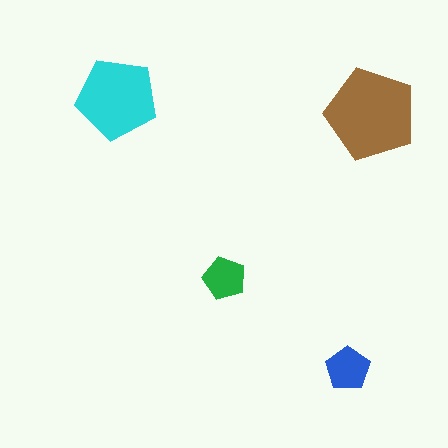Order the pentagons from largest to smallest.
the brown one, the cyan one, the blue one, the green one.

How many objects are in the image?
There are 4 objects in the image.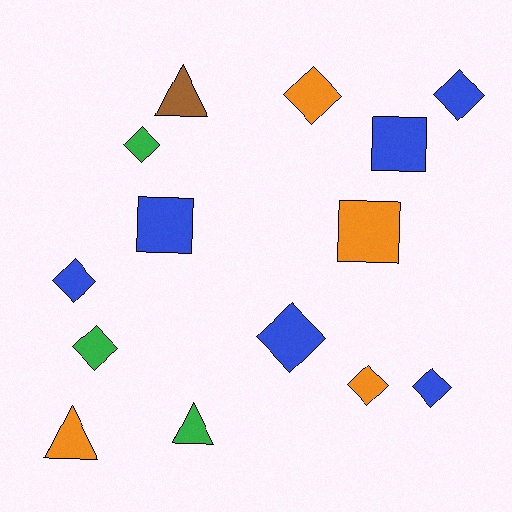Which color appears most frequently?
Blue, with 6 objects.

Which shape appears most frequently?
Diamond, with 8 objects.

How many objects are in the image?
There are 14 objects.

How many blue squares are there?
There are 2 blue squares.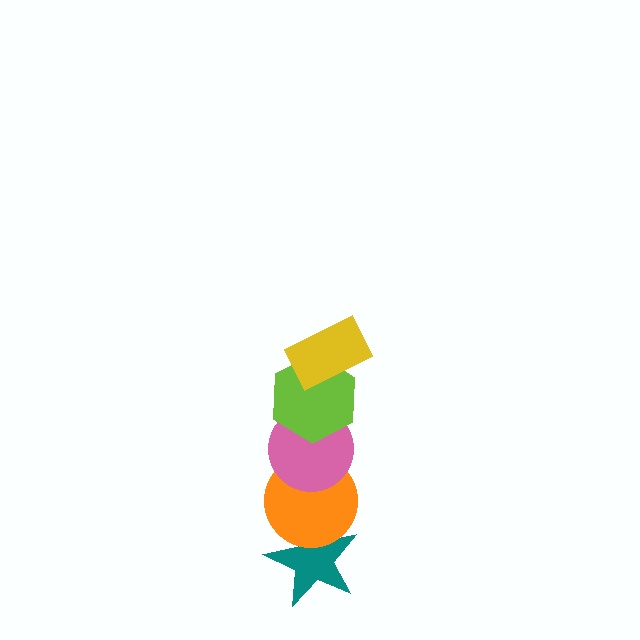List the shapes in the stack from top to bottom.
From top to bottom: the yellow rectangle, the lime hexagon, the pink circle, the orange circle, the teal star.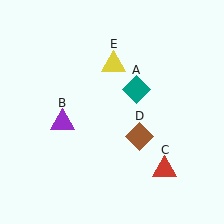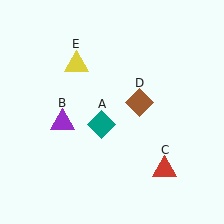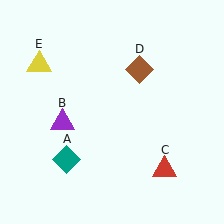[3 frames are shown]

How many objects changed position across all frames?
3 objects changed position: teal diamond (object A), brown diamond (object D), yellow triangle (object E).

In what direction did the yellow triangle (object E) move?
The yellow triangle (object E) moved left.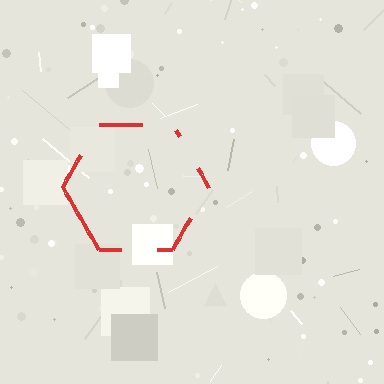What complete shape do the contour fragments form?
The contour fragments form a hexagon.